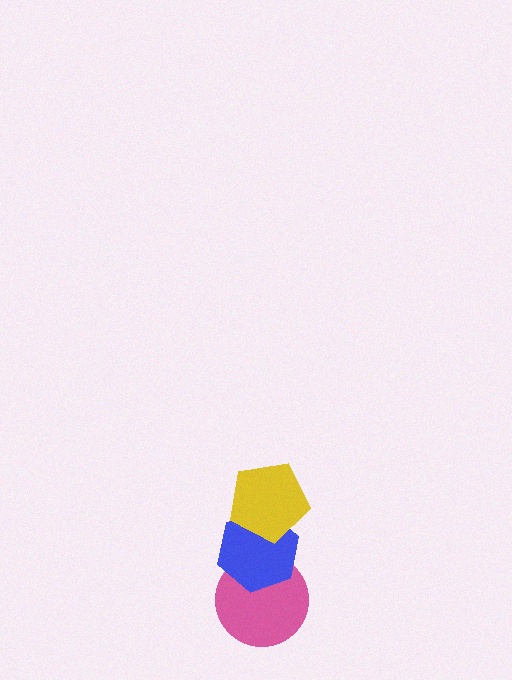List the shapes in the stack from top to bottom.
From top to bottom: the yellow pentagon, the blue hexagon, the pink circle.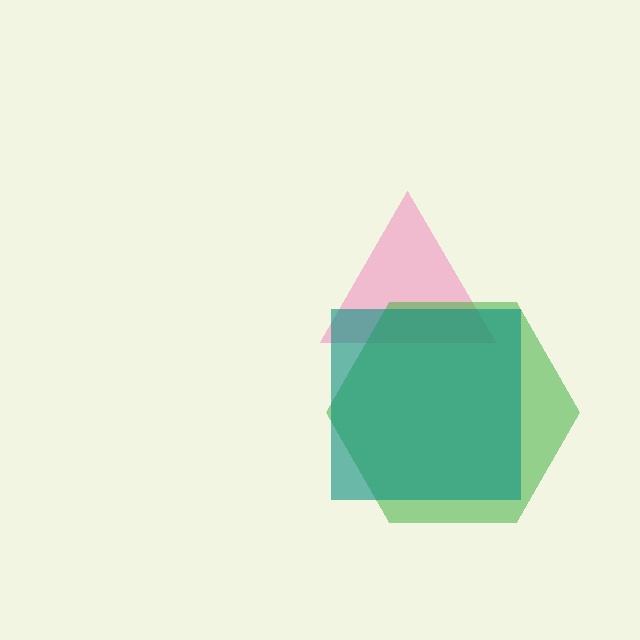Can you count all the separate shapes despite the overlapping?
Yes, there are 3 separate shapes.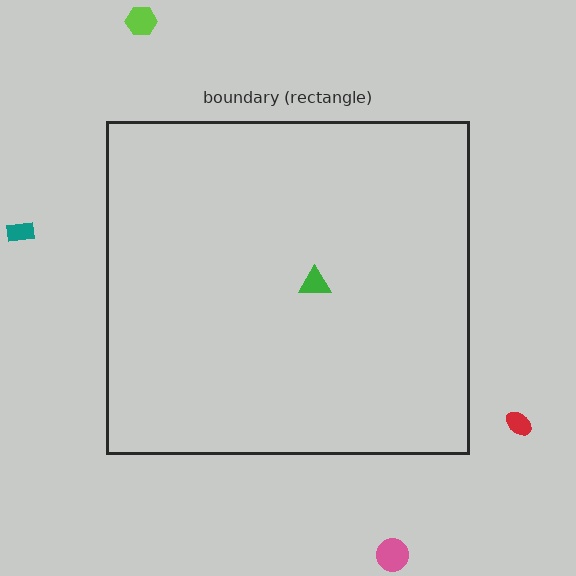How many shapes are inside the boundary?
1 inside, 4 outside.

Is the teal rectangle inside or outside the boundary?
Outside.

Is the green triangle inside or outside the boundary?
Inside.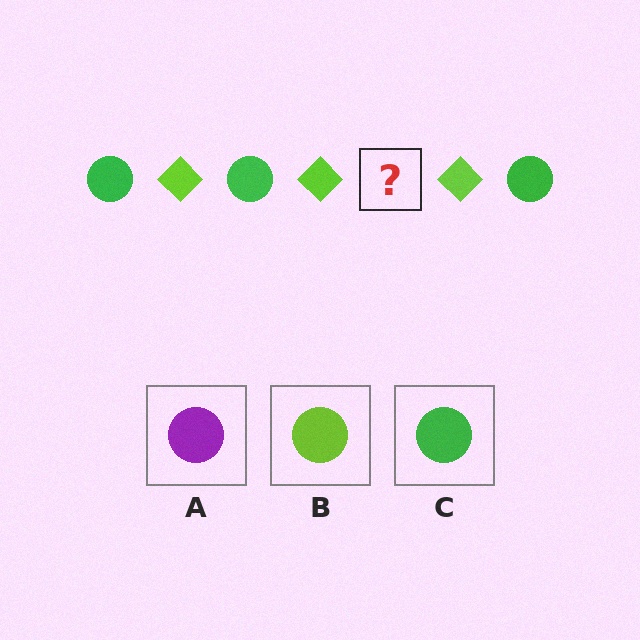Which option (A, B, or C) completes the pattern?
C.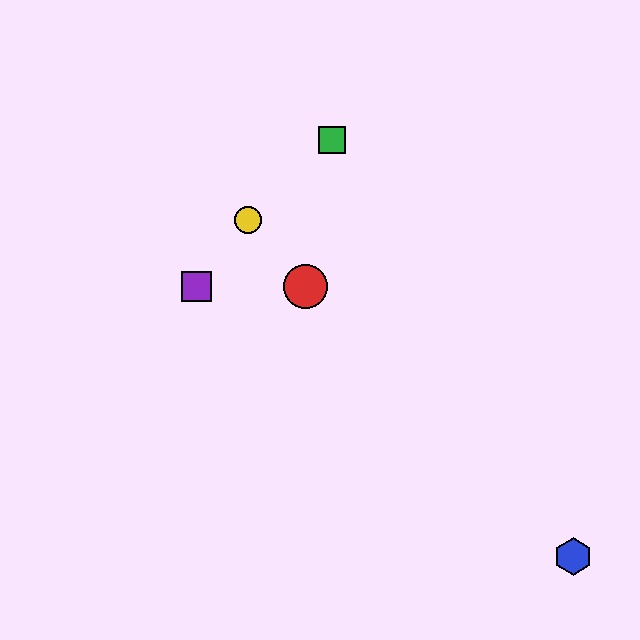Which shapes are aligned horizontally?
The red circle, the purple square are aligned horizontally.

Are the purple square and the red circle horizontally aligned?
Yes, both are at y≈286.